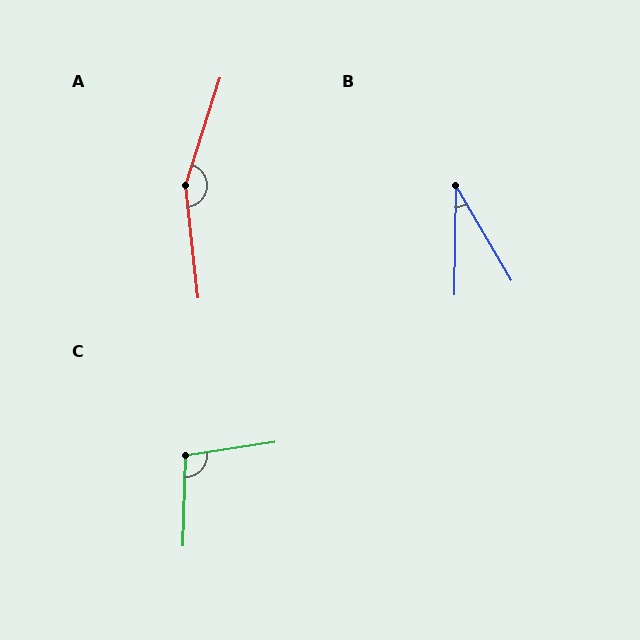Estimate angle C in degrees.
Approximately 100 degrees.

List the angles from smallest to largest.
B (31°), C (100°), A (156°).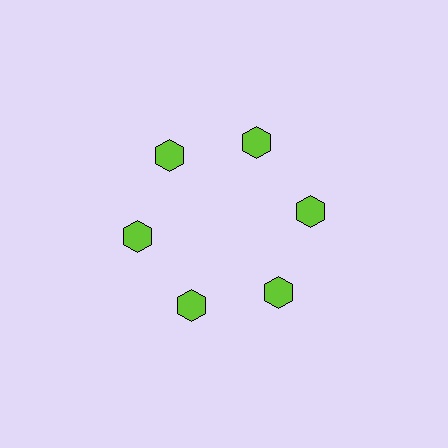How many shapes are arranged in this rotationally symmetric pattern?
There are 6 shapes, arranged in 6 groups of 1.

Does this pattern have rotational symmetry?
Yes, this pattern has 6-fold rotational symmetry. It looks the same after rotating 60 degrees around the center.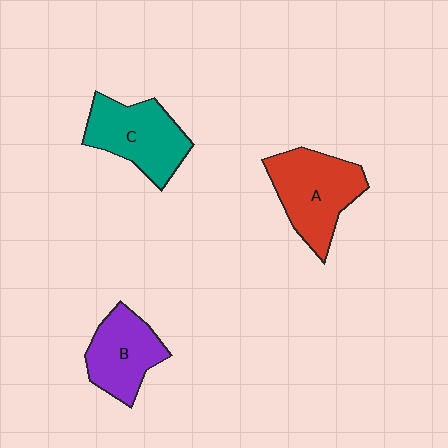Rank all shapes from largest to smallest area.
From largest to smallest: A (red), C (teal), B (purple).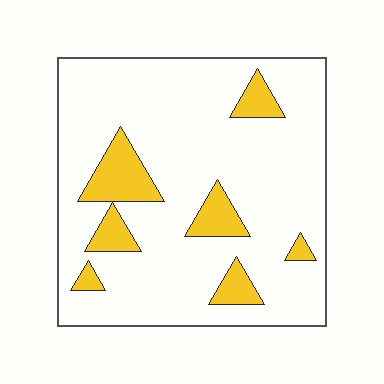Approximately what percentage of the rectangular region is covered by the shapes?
Approximately 15%.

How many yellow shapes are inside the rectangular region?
7.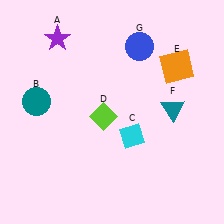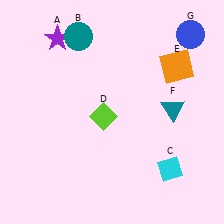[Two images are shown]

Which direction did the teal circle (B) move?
The teal circle (B) moved up.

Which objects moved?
The objects that moved are: the teal circle (B), the cyan diamond (C), the blue circle (G).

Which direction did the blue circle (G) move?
The blue circle (G) moved right.